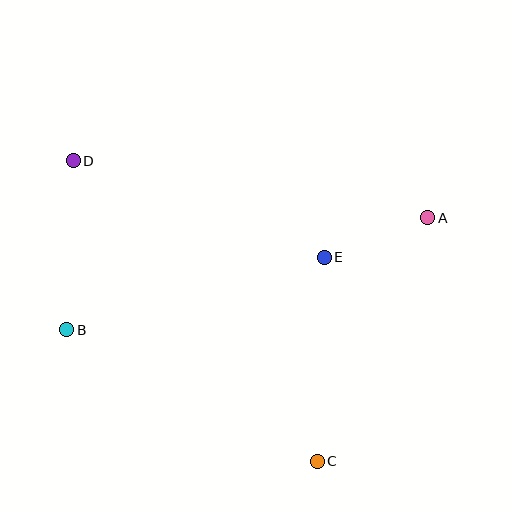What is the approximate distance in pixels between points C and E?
The distance between C and E is approximately 204 pixels.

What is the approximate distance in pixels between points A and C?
The distance between A and C is approximately 267 pixels.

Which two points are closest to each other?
Points A and E are closest to each other.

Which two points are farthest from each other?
Points C and D are farthest from each other.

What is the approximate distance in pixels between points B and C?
The distance between B and C is approximately 283 pixels.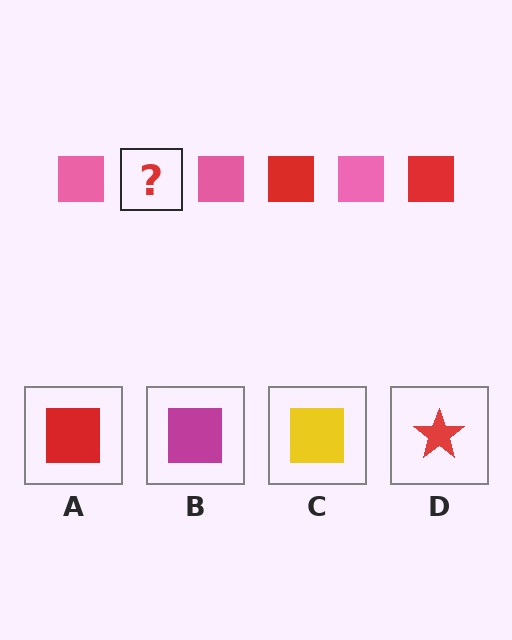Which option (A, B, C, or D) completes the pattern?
A.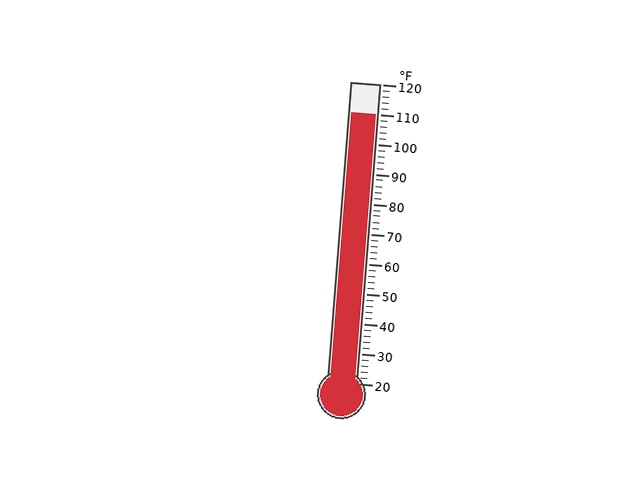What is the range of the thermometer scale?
The thermometer scale ranges from 20°F to 120°F.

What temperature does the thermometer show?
The thermometer shows approximately 110°F.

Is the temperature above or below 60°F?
The temperature is above 60°F.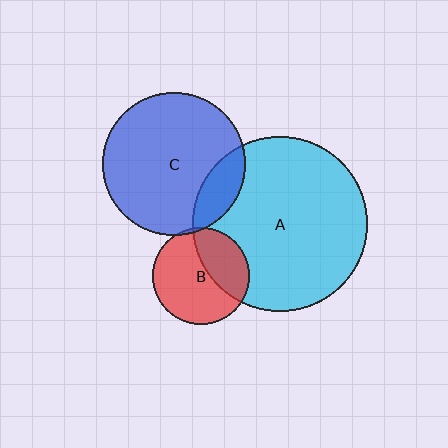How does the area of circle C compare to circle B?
Approximately 2.2 times.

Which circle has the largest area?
Circle A (cyan).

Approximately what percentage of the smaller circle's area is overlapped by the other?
Approximately 35%.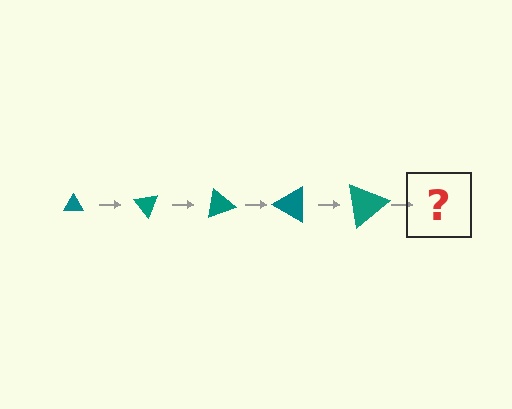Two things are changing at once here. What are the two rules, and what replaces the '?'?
The two rules are that the triangle grows larger each step and it rotates 50 degrees each step. The '?' should be a triangle, larger than the previous one and rotated 250 degrees from the start.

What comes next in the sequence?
The next element should be a triangle, larger than the previous one and rotated 250 degrees from the start.